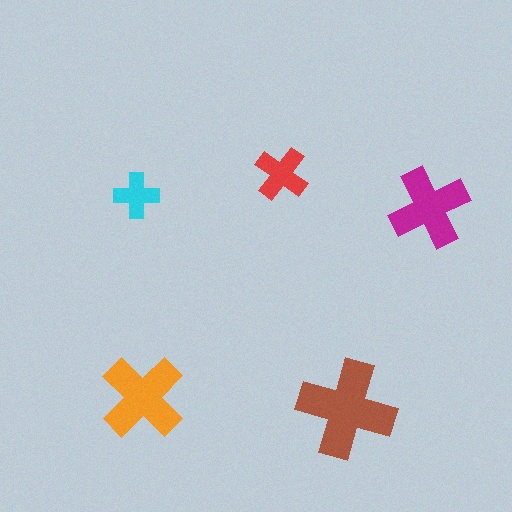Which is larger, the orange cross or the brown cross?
The brown one.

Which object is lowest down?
The brown cross is bottommost.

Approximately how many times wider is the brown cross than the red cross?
About 2 times wider.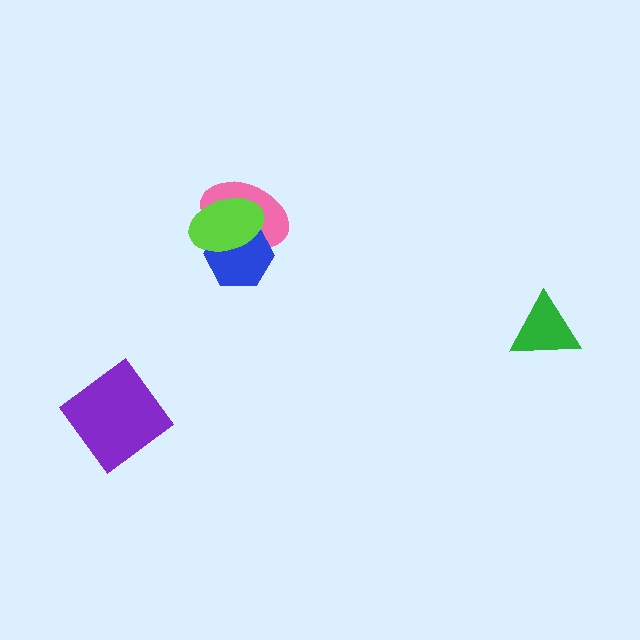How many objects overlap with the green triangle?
0 objects overlap with the green triangle.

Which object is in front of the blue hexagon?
The lime ellipse is in front of the blue hexagon.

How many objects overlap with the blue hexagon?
2 objects overlap with the blue hexagon.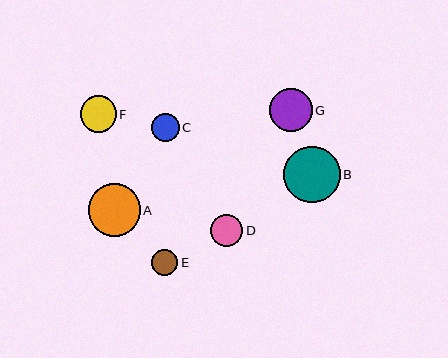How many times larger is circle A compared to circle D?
Circle A is approximately 1.6 times the size of circle D.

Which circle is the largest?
Circle B is the largest with a size of approximately 56 pixels.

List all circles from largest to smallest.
From largest to smallest: B, A, G, F, D, C, E.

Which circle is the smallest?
Circle E is the smallest with a size of approximately 26 pixels.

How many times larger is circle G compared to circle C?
Circle G is approximately 1.5 times the size of circle C.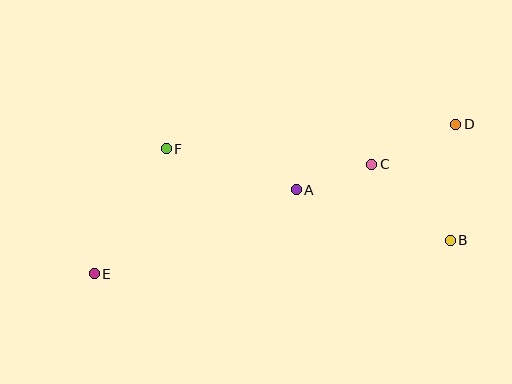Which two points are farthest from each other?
Points D and E are farthest from each other.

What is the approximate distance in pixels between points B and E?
The distance between B and E is approximately 358 pixels.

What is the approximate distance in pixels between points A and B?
The distance between A and B is approximately 162 pixels.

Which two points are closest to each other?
Points A and C are closest to each other.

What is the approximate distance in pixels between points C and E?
The distance between C and E is approximately 298 pixels.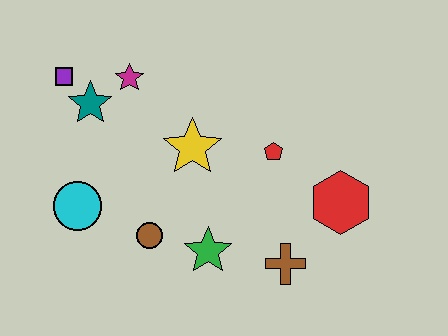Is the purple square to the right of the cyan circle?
No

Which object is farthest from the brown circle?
The red hexagon is farthest from the brown circle.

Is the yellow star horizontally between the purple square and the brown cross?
Yes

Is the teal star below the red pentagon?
No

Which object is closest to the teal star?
The purple square is closest to the teal star.